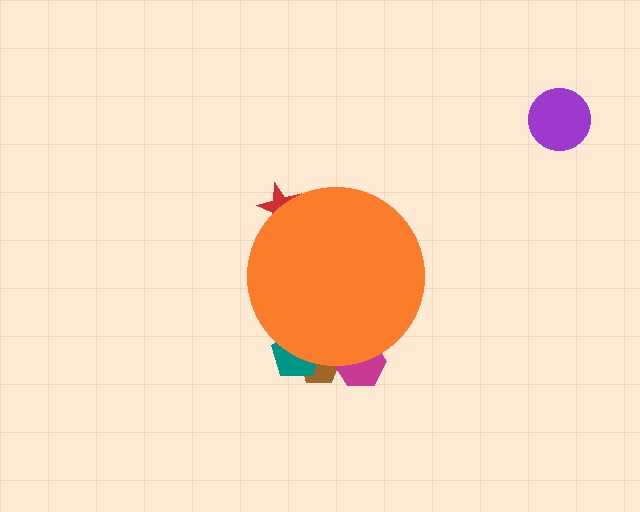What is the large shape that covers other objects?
An orange circle.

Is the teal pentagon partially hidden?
Yes, the teal pentagon is partially hidden behind the orange circle.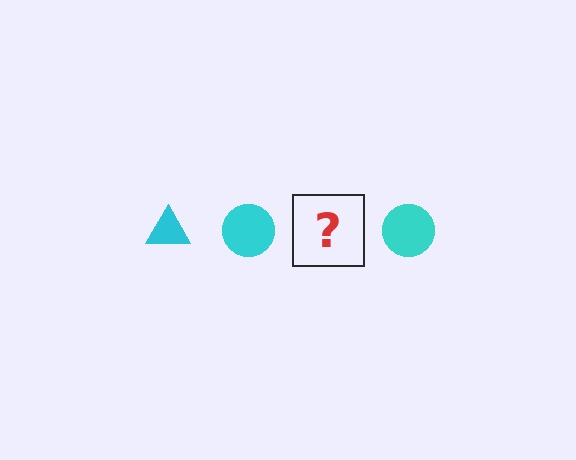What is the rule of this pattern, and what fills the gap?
The rule is that the pattern cycles through triangle, circle shapes in cyan. The gap should be filled with a cyan triangle.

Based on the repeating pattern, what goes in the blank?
The blank should be a cyan triangle.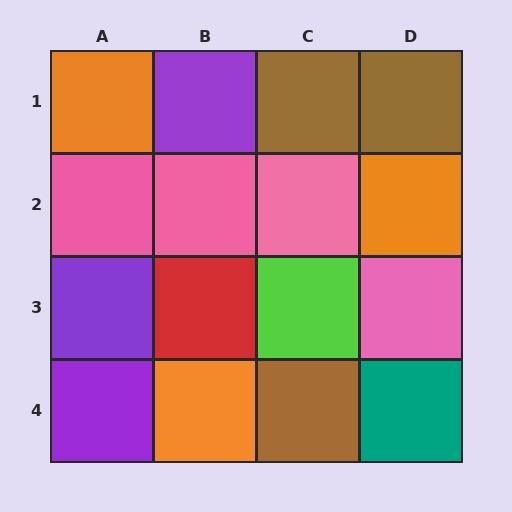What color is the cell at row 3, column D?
Pink.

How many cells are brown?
3 cells are brown.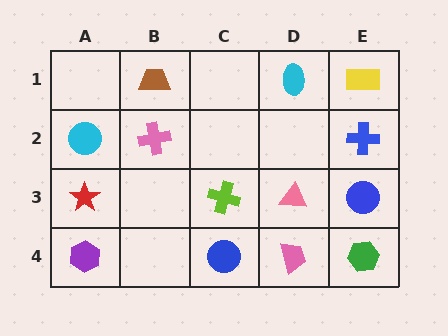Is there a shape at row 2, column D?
No, that cell is empty.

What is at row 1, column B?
A brown trapezoid.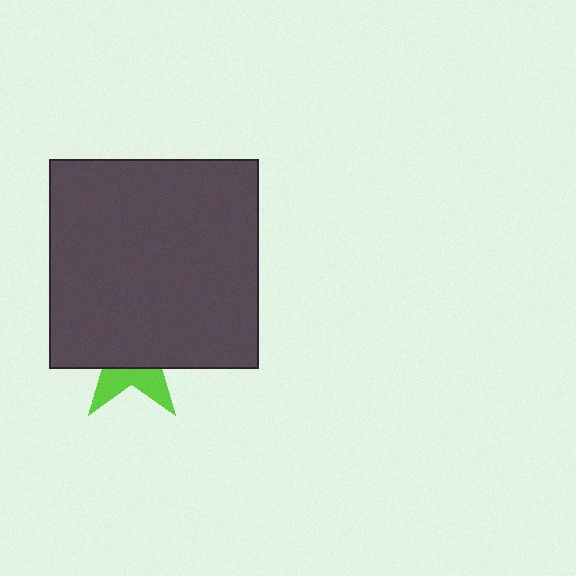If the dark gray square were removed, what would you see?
You would see the complete lime star.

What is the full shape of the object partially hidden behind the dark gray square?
The partially hidden object is a lime star.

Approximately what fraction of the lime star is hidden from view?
Roughly 68% of the lime star is hidden behind the dark gray square.